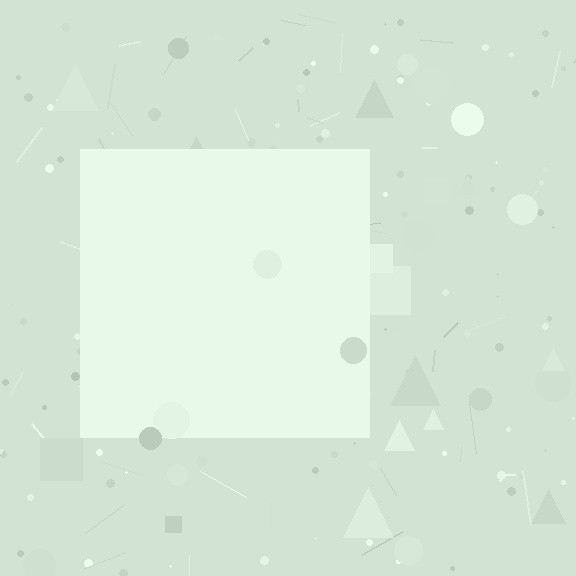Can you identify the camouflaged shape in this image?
The camouflaged shape is a square.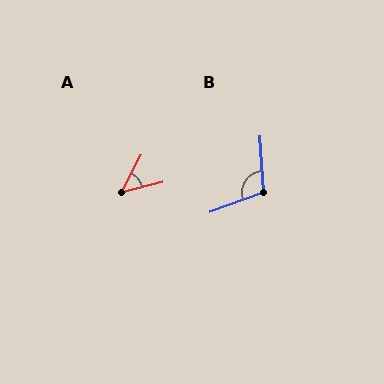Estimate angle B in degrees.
Approximately 106 degrees.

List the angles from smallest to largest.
A (48°), B (106°).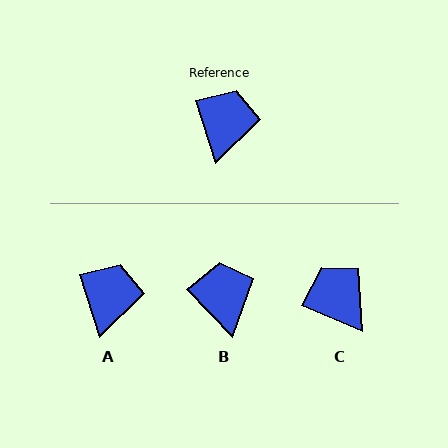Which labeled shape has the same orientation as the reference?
A.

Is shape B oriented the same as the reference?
No, it is off by about 26 degrees.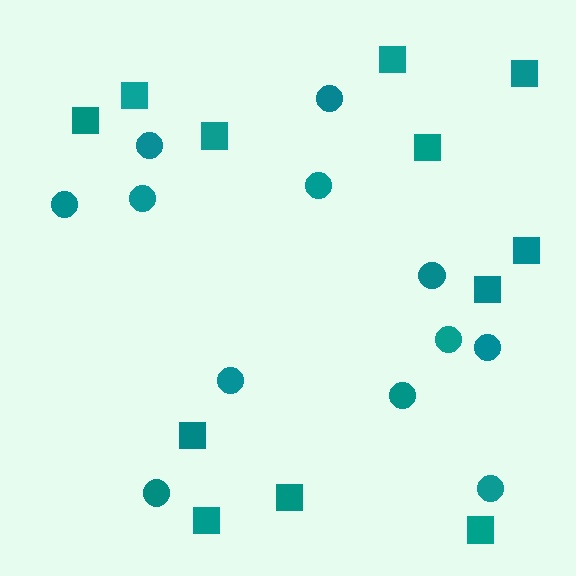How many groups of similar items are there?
There are 2 groups: one group of squares (12) and one group of circles (12).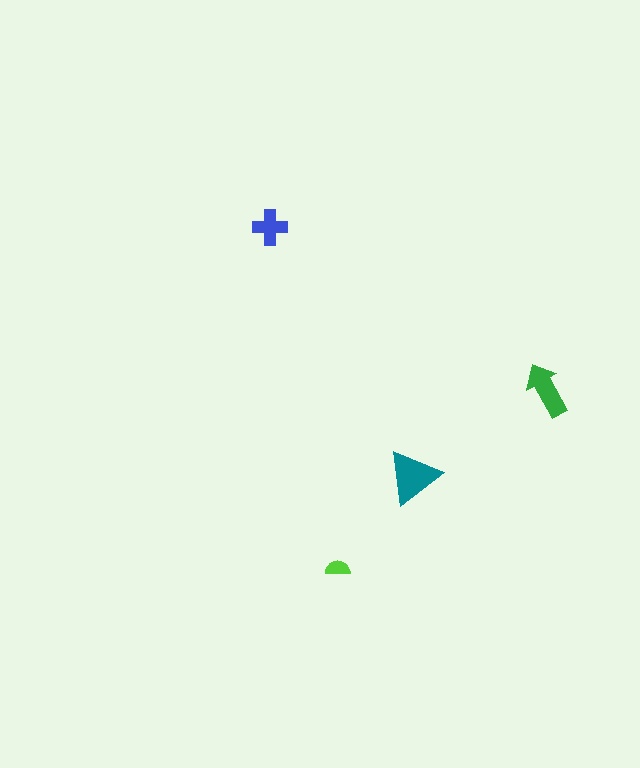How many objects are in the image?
There are 4 objects in the image.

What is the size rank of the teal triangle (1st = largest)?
1st.